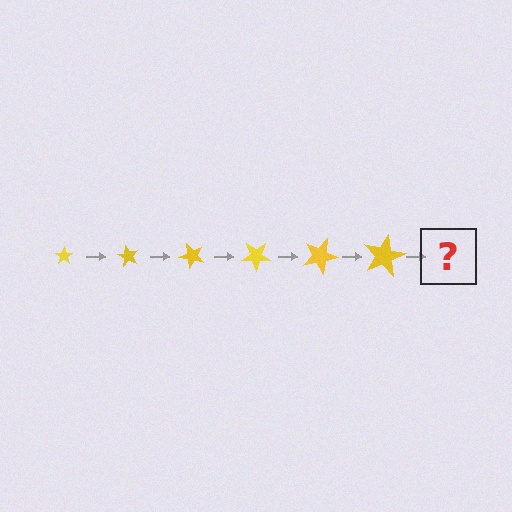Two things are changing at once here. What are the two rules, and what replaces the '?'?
The two rules are that the star grows larger each step and it rotates 60 degrees each step. The '?' should be a star, larger than the previous one and rotated 360 degrees from the start.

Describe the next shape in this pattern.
It should be a star, larger than the previous one and rotated 360 degrees from the start.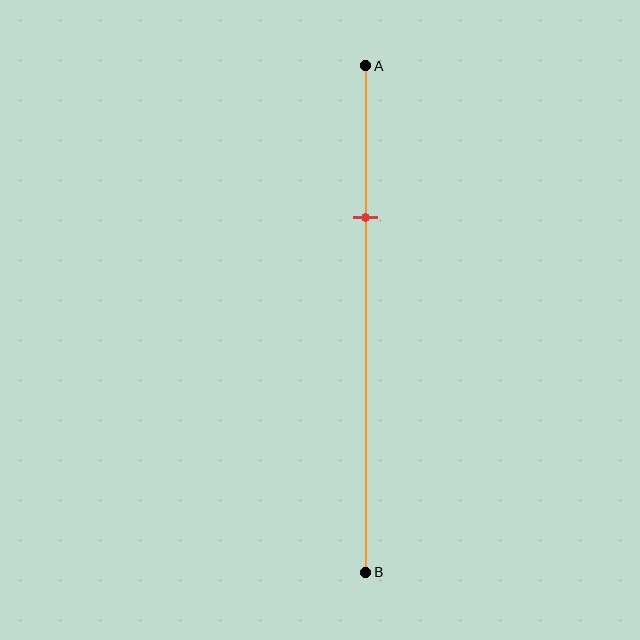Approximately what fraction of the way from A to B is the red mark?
The red mark is approximately 30% of the way from A to B.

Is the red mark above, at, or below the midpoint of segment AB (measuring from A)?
The red mark is above the midpoint of segment AB.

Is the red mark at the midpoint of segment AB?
No, the mark is at about 30% from A, not at the 50% midpoint.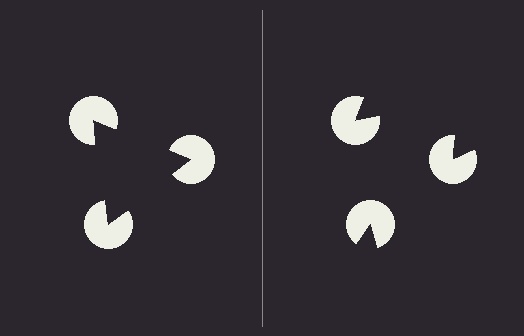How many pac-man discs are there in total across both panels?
6 — 3 on each side.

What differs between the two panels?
The pac-man discs are positioned identically on both sides; only the wedge orientations differ. On the left they align to a triangle; on the right they are misaligned.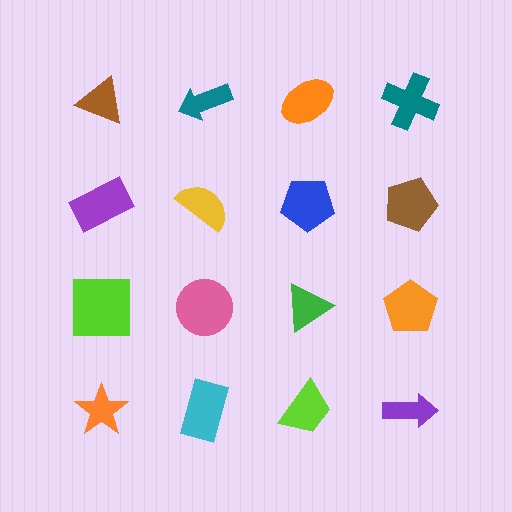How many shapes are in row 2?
4 shapes.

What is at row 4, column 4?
A purple arrow.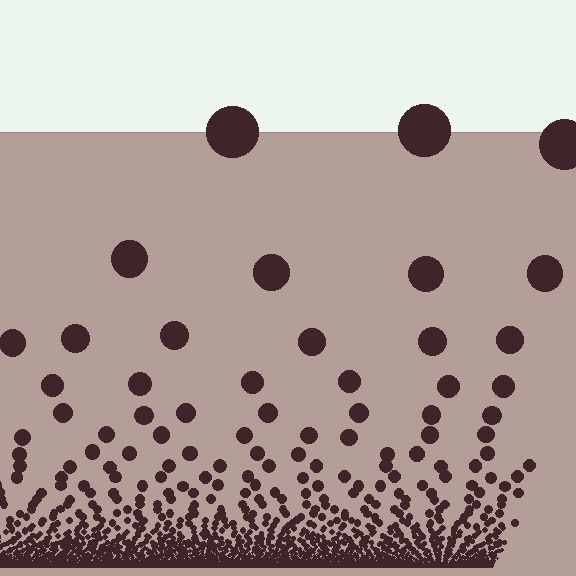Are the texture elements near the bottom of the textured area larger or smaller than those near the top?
Smaller. The gradient is inverted — elements near the bottom are smaller and denser.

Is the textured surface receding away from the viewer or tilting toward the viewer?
The surface appears to tilt toward the viewer. Texture elements get larger and sparser toward the top.